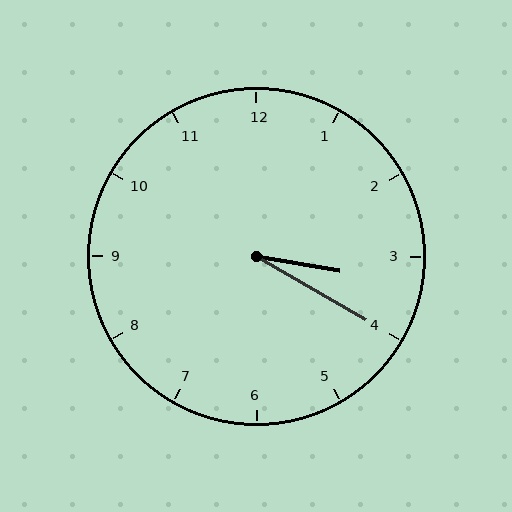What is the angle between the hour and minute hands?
Approximately 20 degrees.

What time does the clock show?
3:20.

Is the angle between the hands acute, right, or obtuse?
It is acute.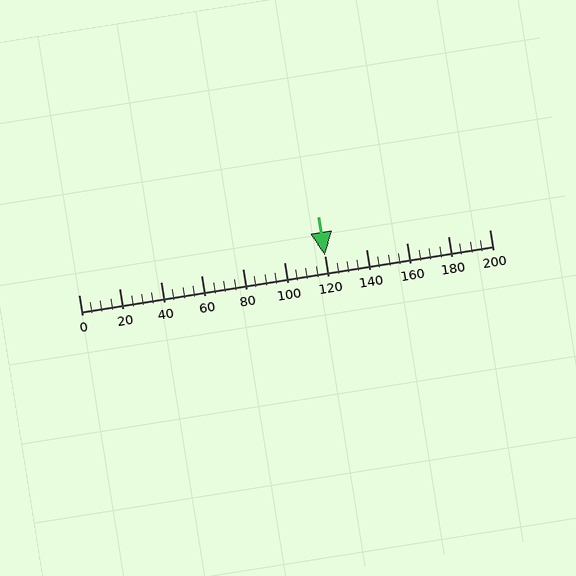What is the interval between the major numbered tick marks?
The major tick marks are spaced 20 units apart.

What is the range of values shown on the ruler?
The ruler shows values from 0 to 200.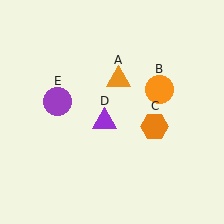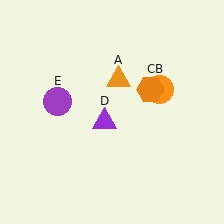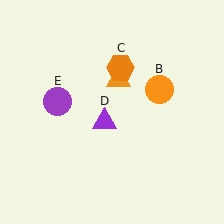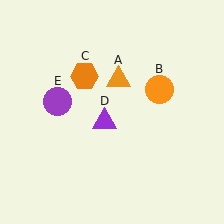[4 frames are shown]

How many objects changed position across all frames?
1 object changed position: orange hexagon (object C).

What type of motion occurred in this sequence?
The orange hexagon (object C) rotated counterclockwise around the center of the scene.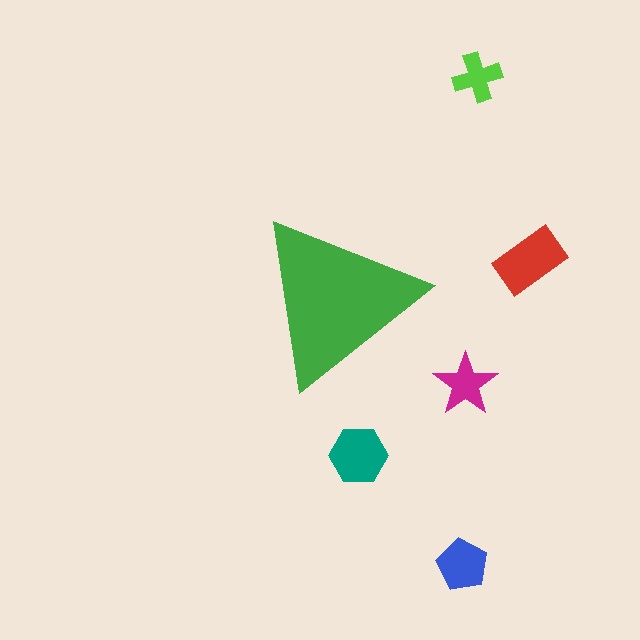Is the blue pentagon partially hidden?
No, the blue pentagon is fully visible.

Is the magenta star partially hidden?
No, the magenta star is fully visible.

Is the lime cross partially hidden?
No, the lime cross is fully visible.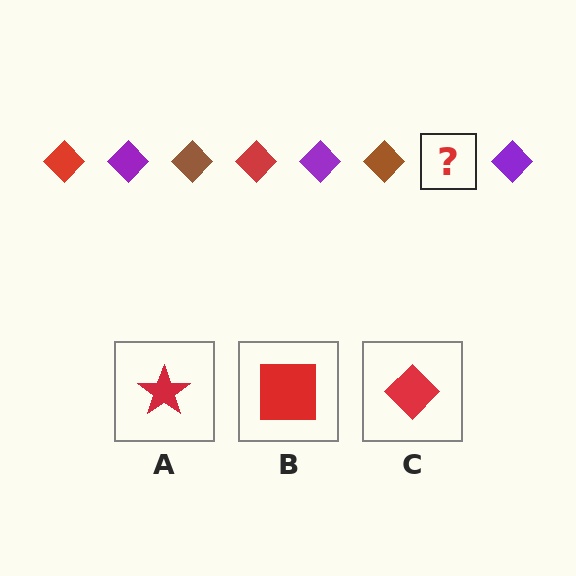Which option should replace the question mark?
Option C.